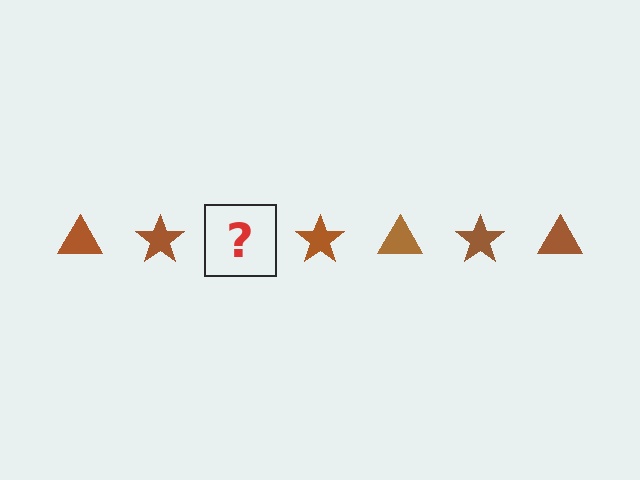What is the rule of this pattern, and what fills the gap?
The rule is that the pattern cycles through triangle, star shapes in brown. The gap should be filled with a brown triangle.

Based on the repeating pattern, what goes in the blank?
The blank should be a brown triangle.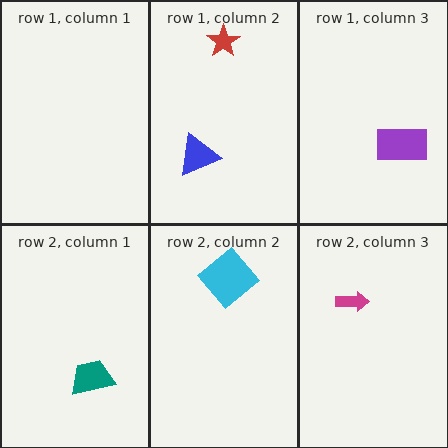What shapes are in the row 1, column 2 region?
The blue triangle, the red star.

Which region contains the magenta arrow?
The row 2, column 3 region.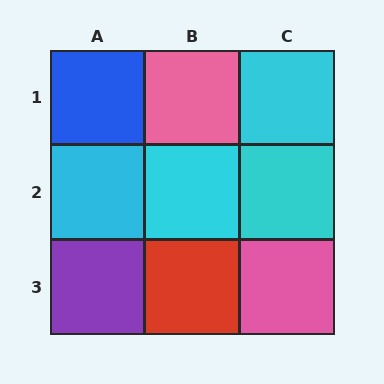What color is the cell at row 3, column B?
Red.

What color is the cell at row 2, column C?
Cyan.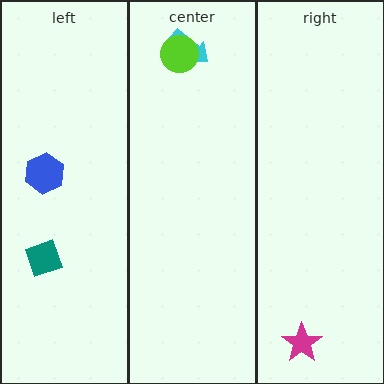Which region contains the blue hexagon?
The left region.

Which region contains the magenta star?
The right region.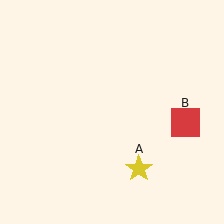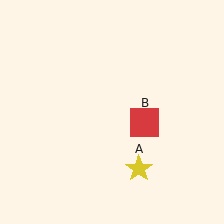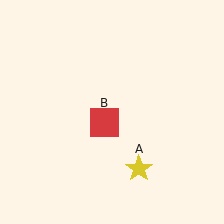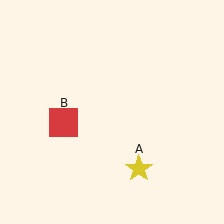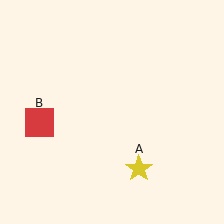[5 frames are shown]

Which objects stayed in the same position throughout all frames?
Yellow star (object A) remained stationary.